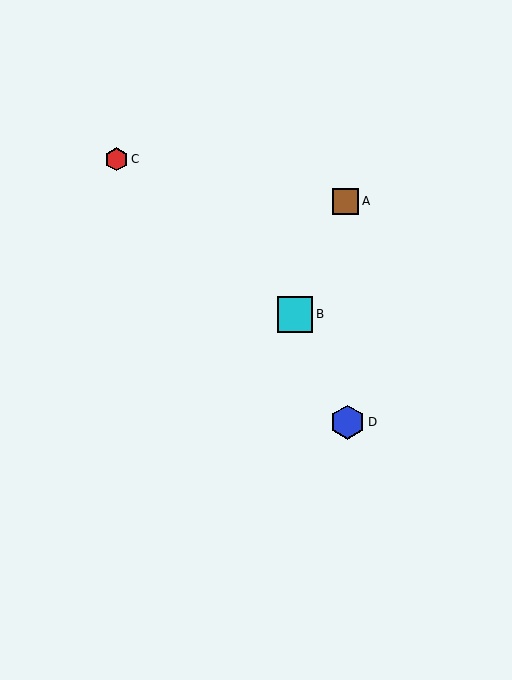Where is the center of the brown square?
The center of the brown square is at (346, 201).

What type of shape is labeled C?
Shape C is a red hexagon.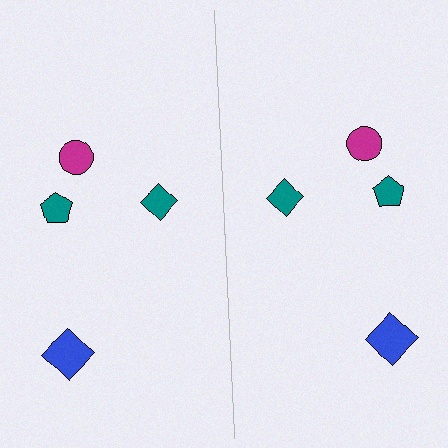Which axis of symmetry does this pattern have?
The pattern has a vertical axis of symmetry running through the center of the image.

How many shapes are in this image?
There are 8 shapes in this image.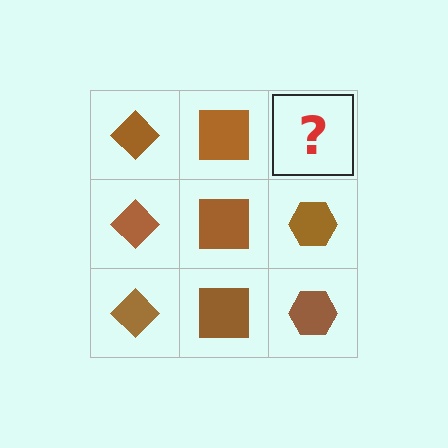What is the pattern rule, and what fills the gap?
The rule is that each column has a consistent shape. The gap should be filled with a brown hexagon.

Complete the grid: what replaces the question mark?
The question mark should be replaced with a brown hexagon.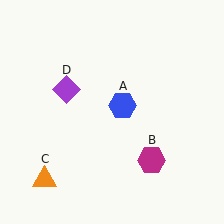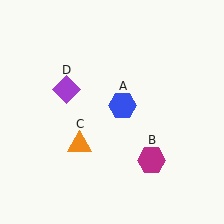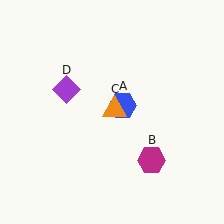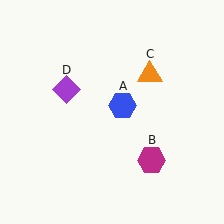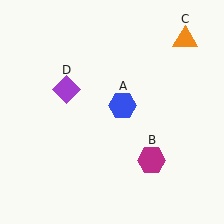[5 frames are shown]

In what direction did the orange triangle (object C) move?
The orange triangle (object C) moved up and to the right.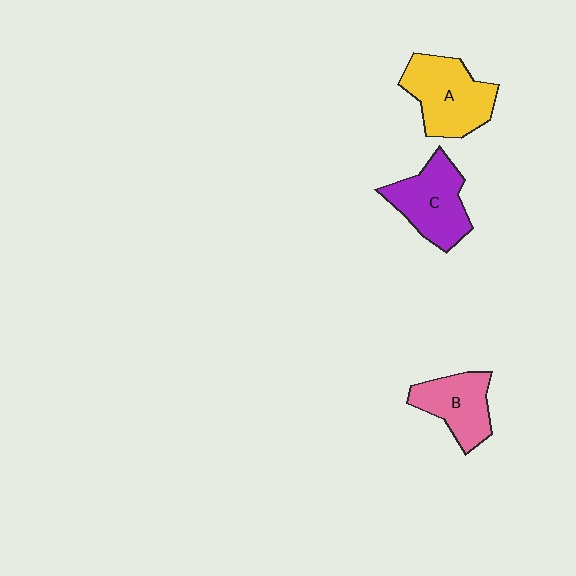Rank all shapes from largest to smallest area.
From largest to smallest: A (yellow), C (purple), B (pink).